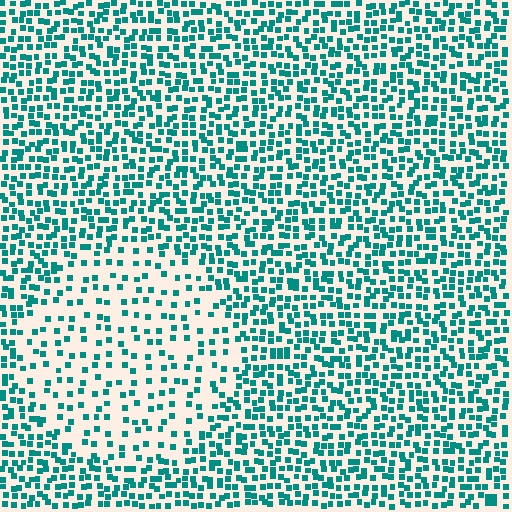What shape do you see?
I see a circle.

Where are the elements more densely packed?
The elements are more densely packed outside the circle boundary.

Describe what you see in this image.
The image contains small teal elements arranged at two different densities. A circle-shaped region is visible where the elements are less densely packed than the surrounding area.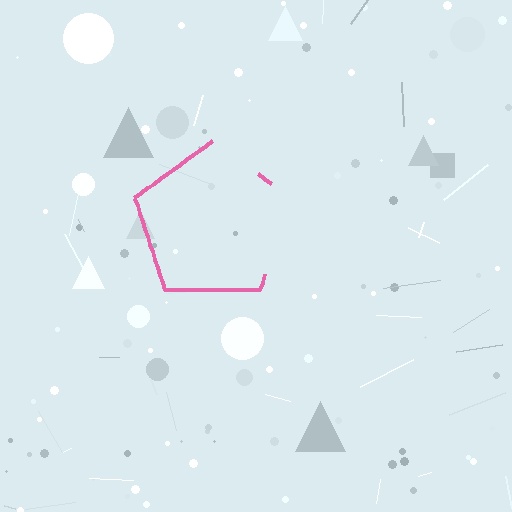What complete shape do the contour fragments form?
The contour fragments form a pentagon.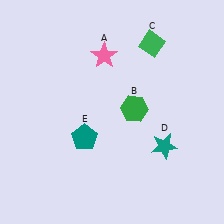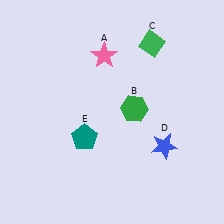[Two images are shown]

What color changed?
The star (D) changed from teal in Image 1 to blue in Image 2.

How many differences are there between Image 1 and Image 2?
There is 1 difference between the two images.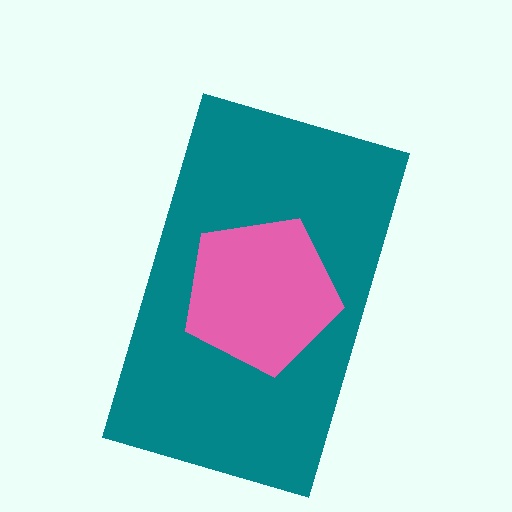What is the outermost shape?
The teal rectangle.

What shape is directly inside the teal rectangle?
The pink pentagon.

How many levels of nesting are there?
2.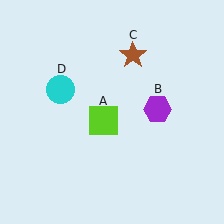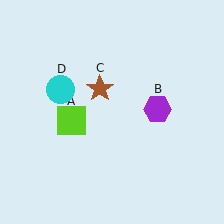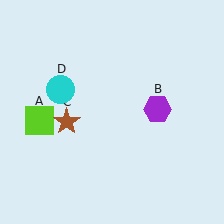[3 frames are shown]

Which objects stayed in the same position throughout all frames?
Purple hexagon (object B) and cyan circle (object D) remained stationary.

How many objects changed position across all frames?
2 objects changed position: lime square (object A), brown star (object C).